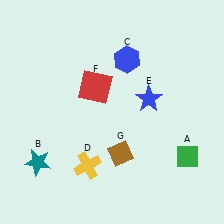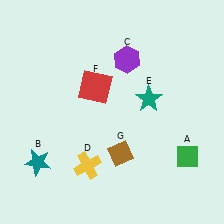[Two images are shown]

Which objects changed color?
C changed from blue to purple. E changed from blue to teal.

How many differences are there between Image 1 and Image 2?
There are 2 differences between the two images.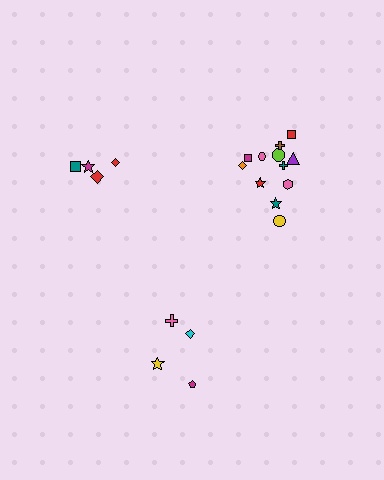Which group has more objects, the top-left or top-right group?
The top-right group.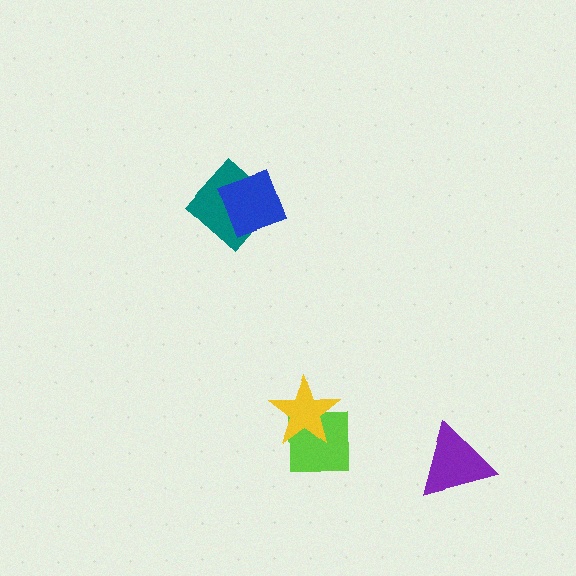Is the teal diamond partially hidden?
Yes, it is partially covered by another shape.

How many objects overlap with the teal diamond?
1 object overlaps with the teal diamond.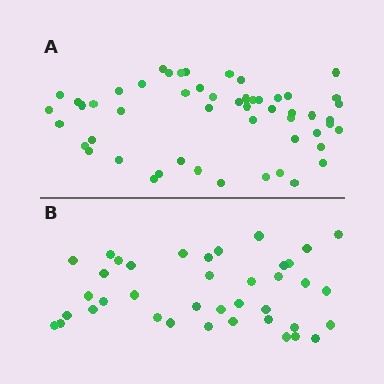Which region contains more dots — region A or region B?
Region A (the top region) has more dots.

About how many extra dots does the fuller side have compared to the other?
Region A has approximately 15 more dots than region B.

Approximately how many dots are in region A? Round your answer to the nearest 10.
About 50 dots. (The exact count is 53, which rounds to 50.)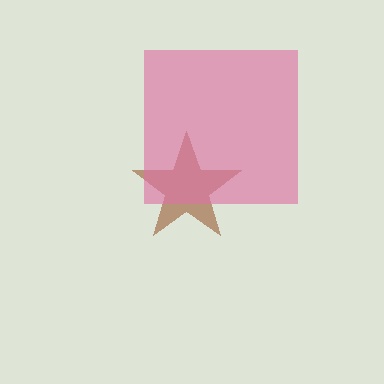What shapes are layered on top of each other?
The layered shapes are: a brown star, a pink square.